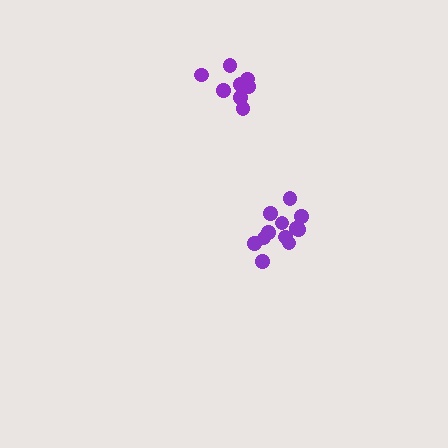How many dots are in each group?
Group 1: 12 dots, Group 2: 8 dots (20 total).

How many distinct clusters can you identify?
There are 2 distinct clusters.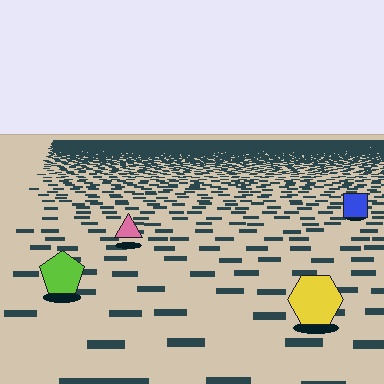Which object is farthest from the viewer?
The blue square is farthest from the viewer. It appears smaller and the ground texture around it is denser.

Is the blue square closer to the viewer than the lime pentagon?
No. The lime pentagon is closer — you can tell from the texture gradient: the ground texture is coarser near it.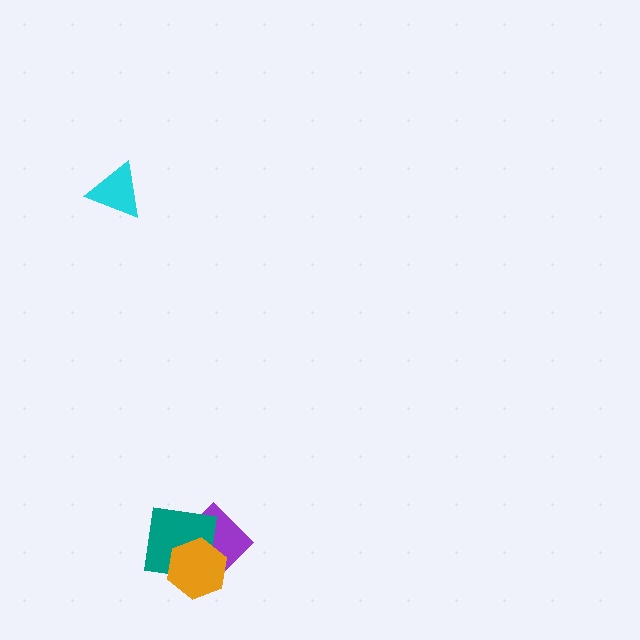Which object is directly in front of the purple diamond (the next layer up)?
The teal square is directly in front of the purple diamond.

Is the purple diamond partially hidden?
Yes, it is partially covered by another shape.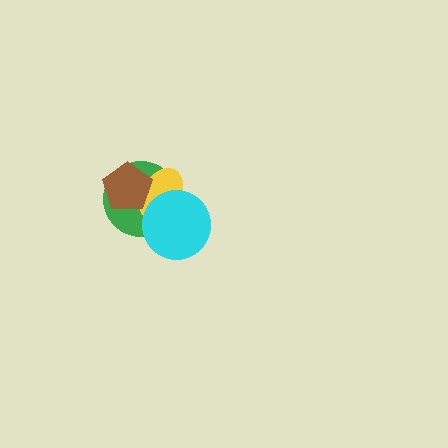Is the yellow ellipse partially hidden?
Yes, it is partially covered by another shape.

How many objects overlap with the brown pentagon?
2 objects overlap with the brown pentagon.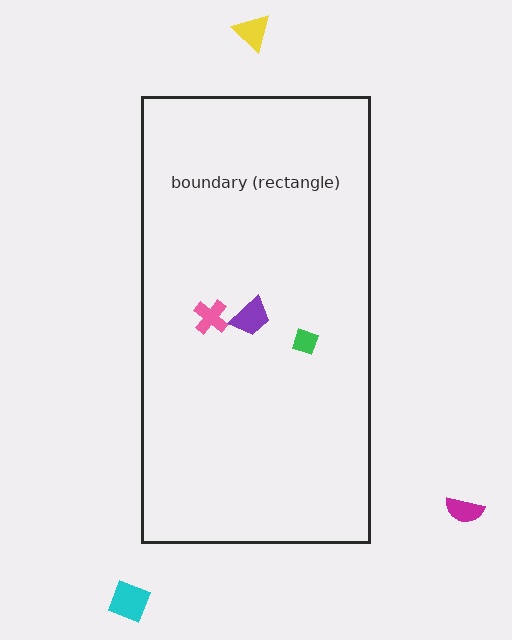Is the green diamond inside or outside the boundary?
Inside.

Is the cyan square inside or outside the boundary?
Outside.